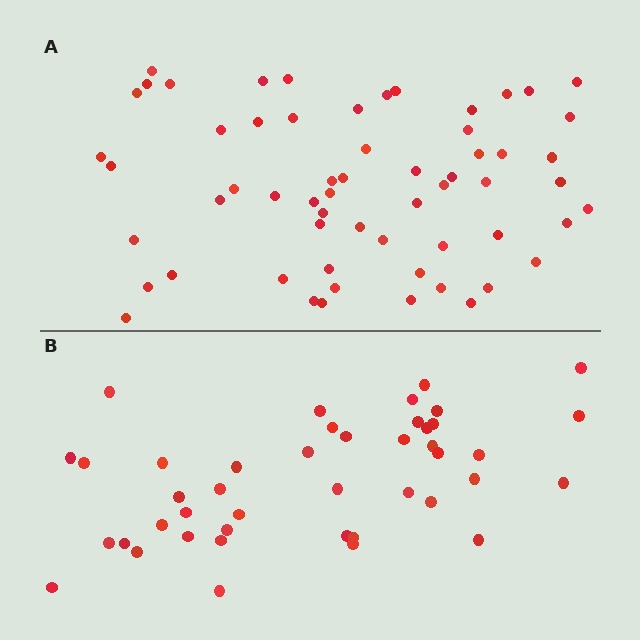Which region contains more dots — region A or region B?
Region A (the top region) has more dots.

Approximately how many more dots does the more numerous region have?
Region A has approximately 15 more dots than region B.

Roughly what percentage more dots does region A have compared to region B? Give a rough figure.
About 40% more.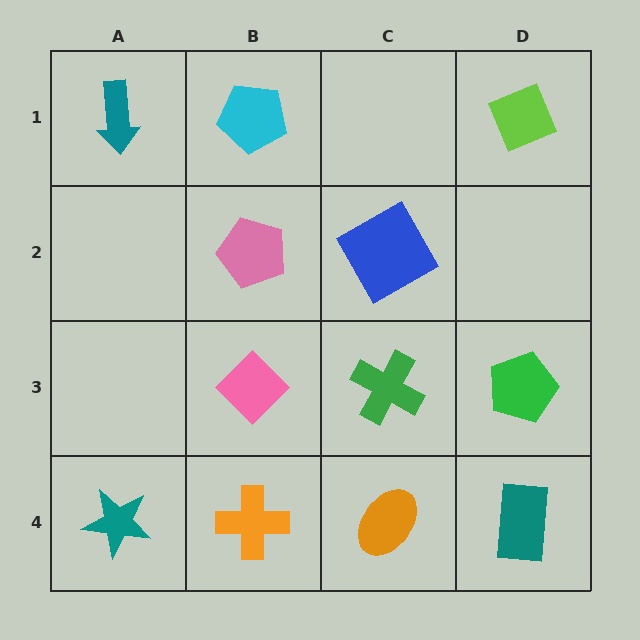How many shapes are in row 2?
2 shapes.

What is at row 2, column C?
A blue square.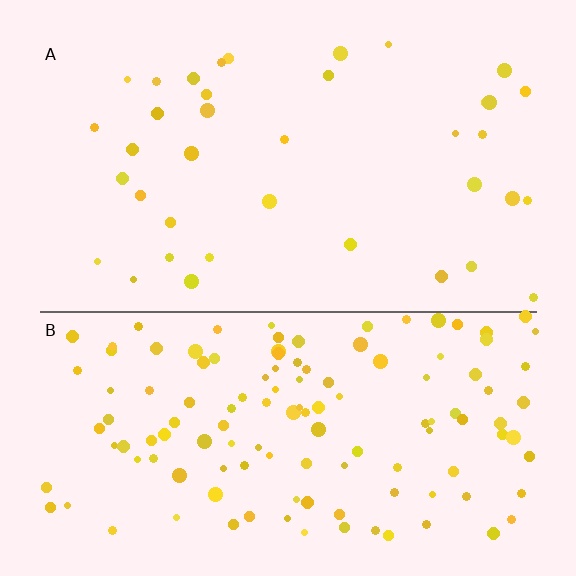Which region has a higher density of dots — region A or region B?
B (the bottom).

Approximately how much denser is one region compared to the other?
Approximately 3.4× — region B over region A.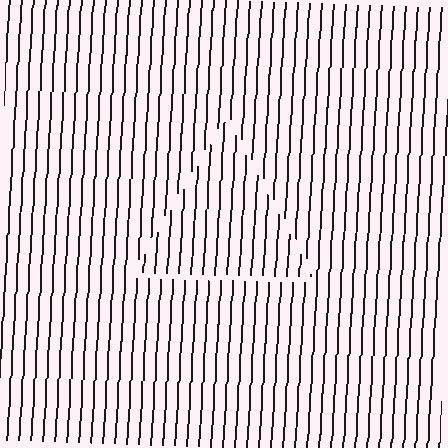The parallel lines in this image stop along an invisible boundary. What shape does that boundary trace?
An illusory triangle. The interior of the shape contains the same grating, shifted by half a period — the contour is defined by the phase discontinuity where line-ends from the inner and outer gratings abut.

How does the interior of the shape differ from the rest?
The interior of the shape contains the same grating, shifted by half a period — the contour is defined by the phase discontinuity where line-ends from the inner and outer gratings abut.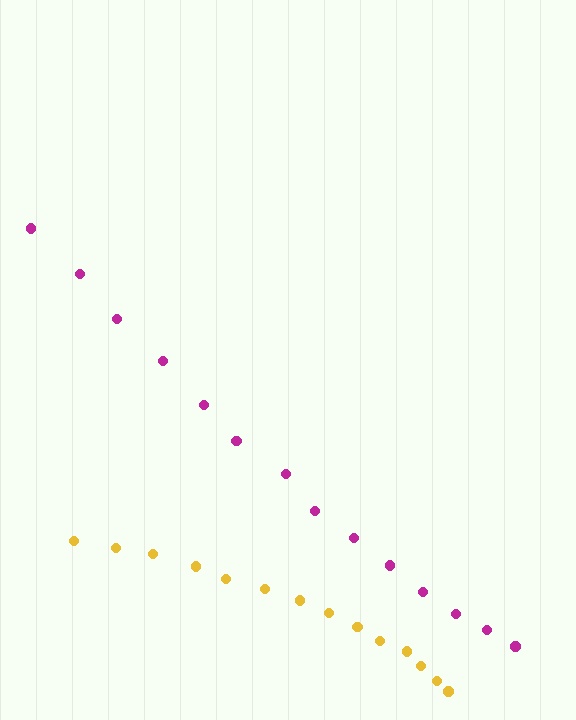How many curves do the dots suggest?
There are 2 distinct paths.